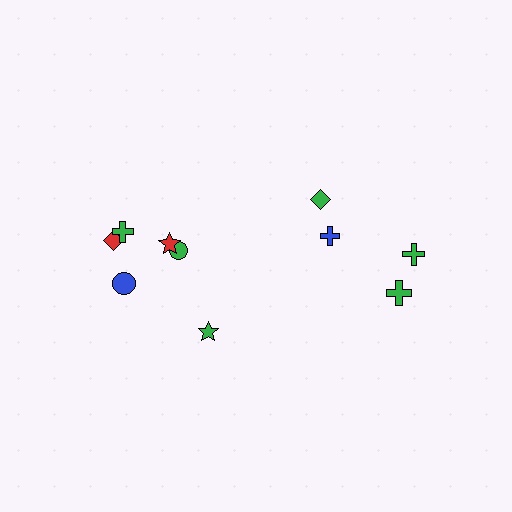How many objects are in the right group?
There are 4 objects.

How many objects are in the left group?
There are 6 objects.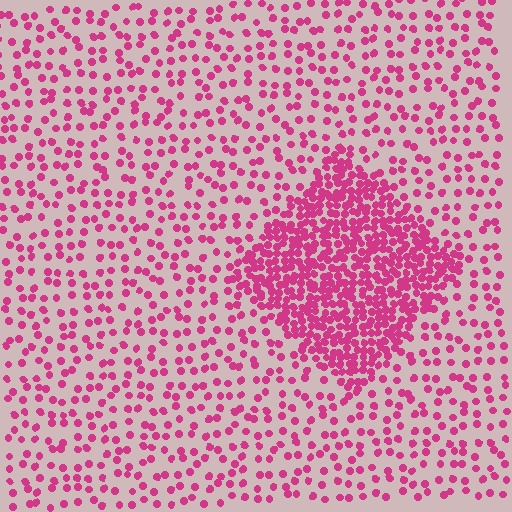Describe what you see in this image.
The image contains small magenta elements arranged at two different densities. A diamond-shaped region is visible where the elements are more densely packed than the surrounding area.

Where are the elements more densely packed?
The elements are more densely packed inside the diamond boundary.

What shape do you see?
I see a diamond.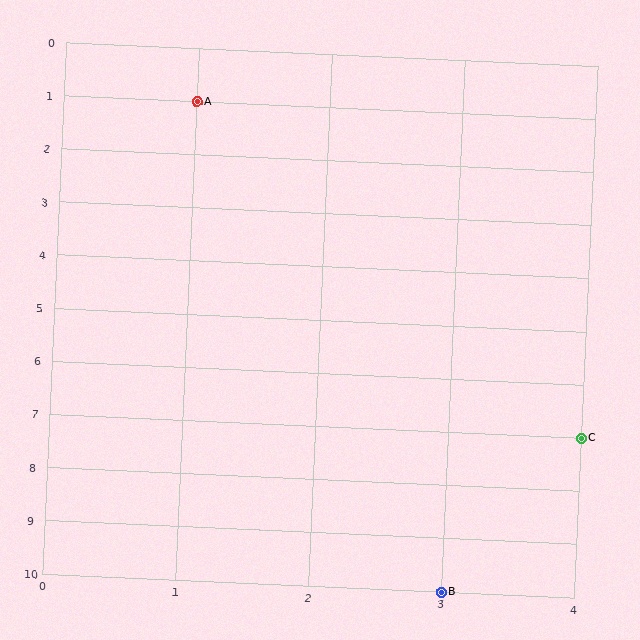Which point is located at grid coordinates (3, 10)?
Point B is at (3, 10).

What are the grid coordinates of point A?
Point A is at grid coordinates (1, 1).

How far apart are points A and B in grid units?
Points A and B are 2 columns and 9 rows apart (about 9.2 grid units diagonally).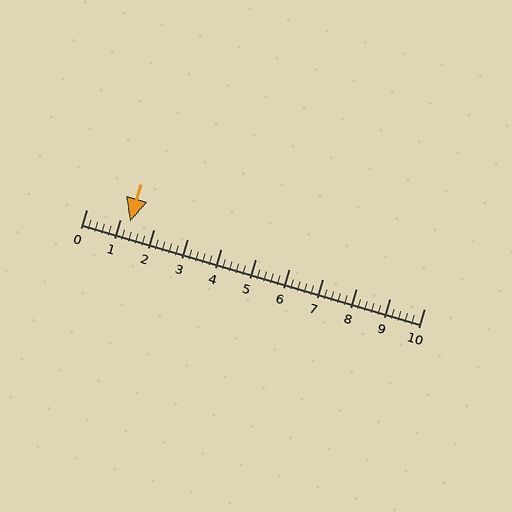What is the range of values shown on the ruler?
The ruler shows values from 0 to 10.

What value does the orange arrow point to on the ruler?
The orange arrow points to approximately 1.3.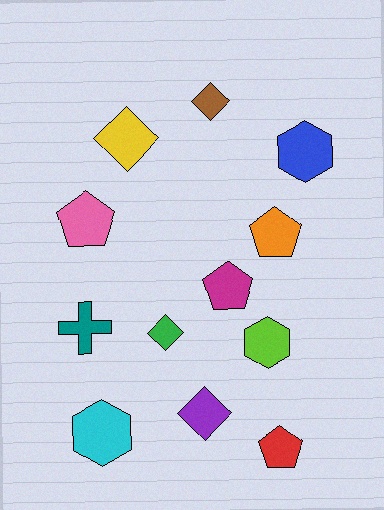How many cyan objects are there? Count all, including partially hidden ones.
There is 1 cyan object.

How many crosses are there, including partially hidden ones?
There is 1 cross.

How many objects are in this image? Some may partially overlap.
There are 12 objects.